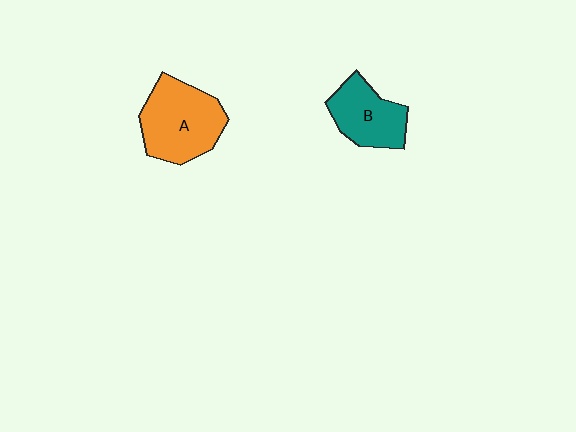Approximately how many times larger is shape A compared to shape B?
Approximately 1.4 times.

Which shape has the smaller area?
Shape B (teal).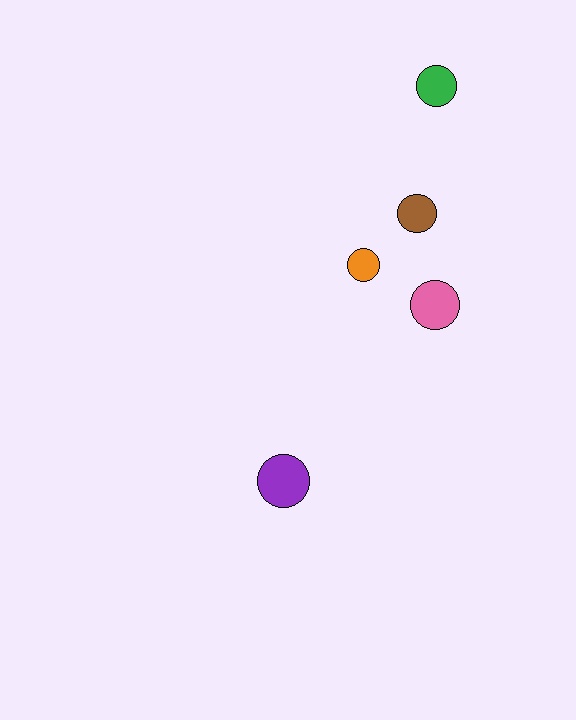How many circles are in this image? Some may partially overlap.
There are 5 circles.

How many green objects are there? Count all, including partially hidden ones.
There is 1 green object.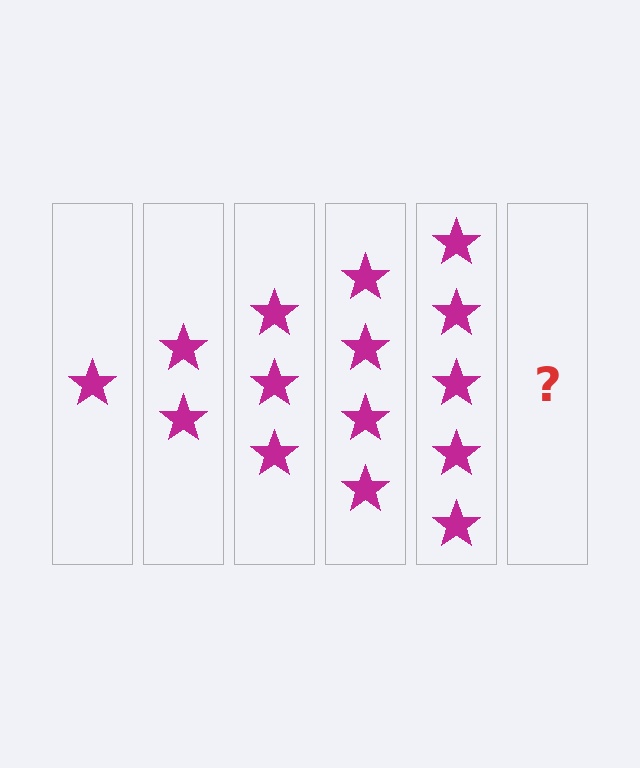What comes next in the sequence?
The next element should be 6 stars.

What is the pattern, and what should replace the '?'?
The pattern is that each step adds one more star. The '?' should be 6 stars.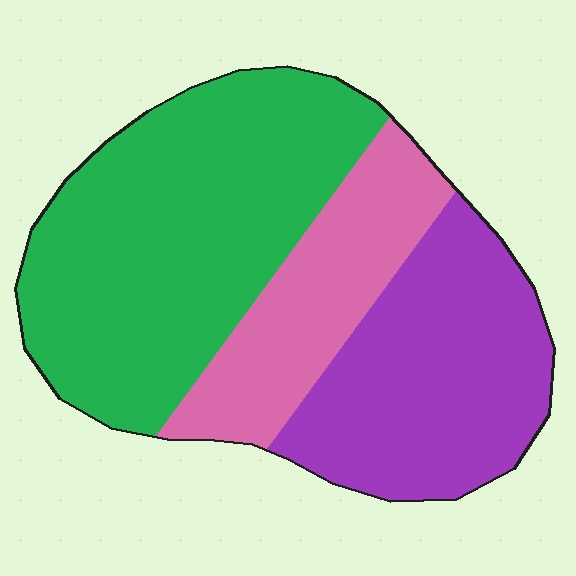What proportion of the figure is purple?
Purple covers 32% of the figure.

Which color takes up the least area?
Pink, at roughly 20%.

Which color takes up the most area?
Green, at roughly 45%.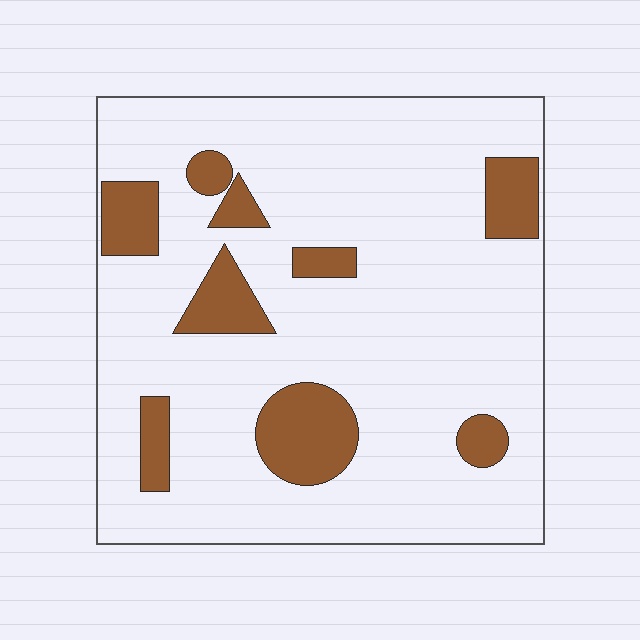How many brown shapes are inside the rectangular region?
9.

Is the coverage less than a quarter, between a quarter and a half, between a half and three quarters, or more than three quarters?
Less than a quarter.